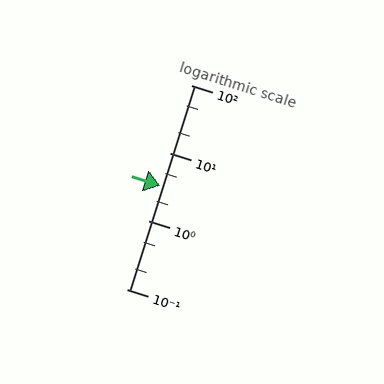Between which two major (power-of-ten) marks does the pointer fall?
The pointer is between 1 and 10.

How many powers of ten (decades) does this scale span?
The scale spans 3 decades, from 0.1 to 100.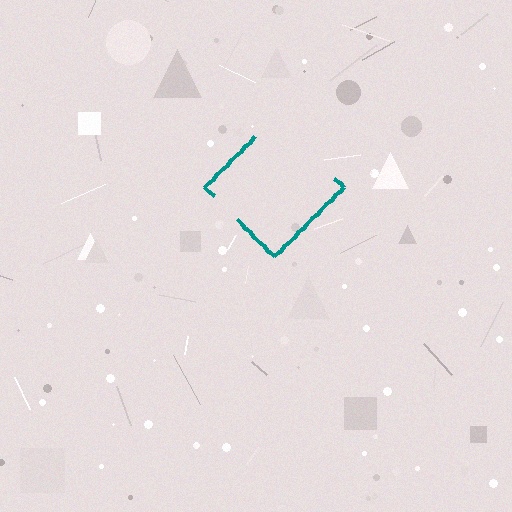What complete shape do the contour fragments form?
The contour fragments form a diamond.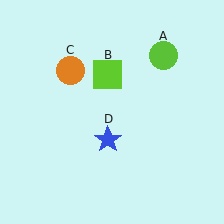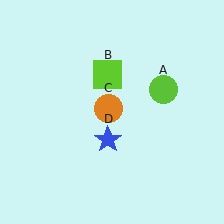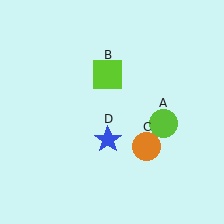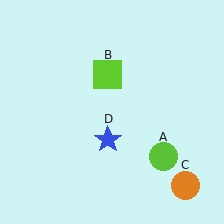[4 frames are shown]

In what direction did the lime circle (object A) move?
The lime circle (object A) moved down.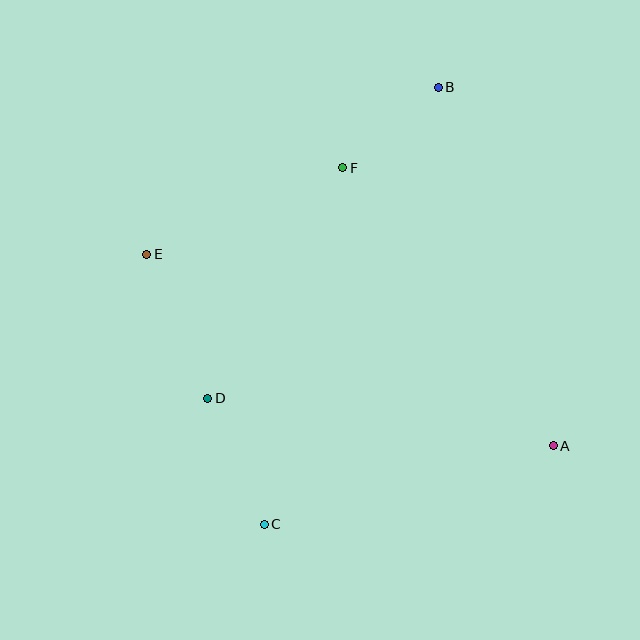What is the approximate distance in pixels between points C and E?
The distance between C and E is approximately 295 pixels.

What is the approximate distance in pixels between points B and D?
The distance between B and D is approximately 387 pixels.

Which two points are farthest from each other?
Points B and C are farthest from each other.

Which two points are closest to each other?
Points B and F are closest to each other.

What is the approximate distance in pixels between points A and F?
The distance between A and F is approximately 349 pixels.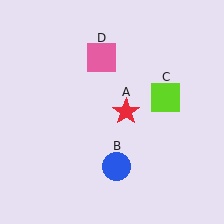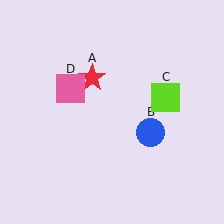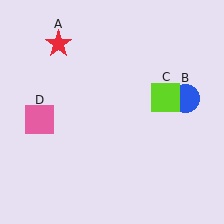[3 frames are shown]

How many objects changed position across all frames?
3 objects changed position: red star (object A), blue circle (object B), pink square (object D).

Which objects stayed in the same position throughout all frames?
Lime square (object C) remained stationary.